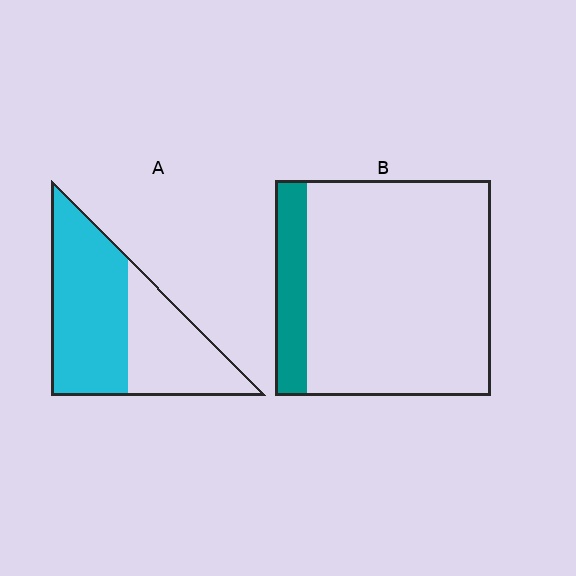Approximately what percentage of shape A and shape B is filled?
A is approximately 60% and B is approximately 15%.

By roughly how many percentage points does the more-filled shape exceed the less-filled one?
By roughly 45 percentage points (A over B).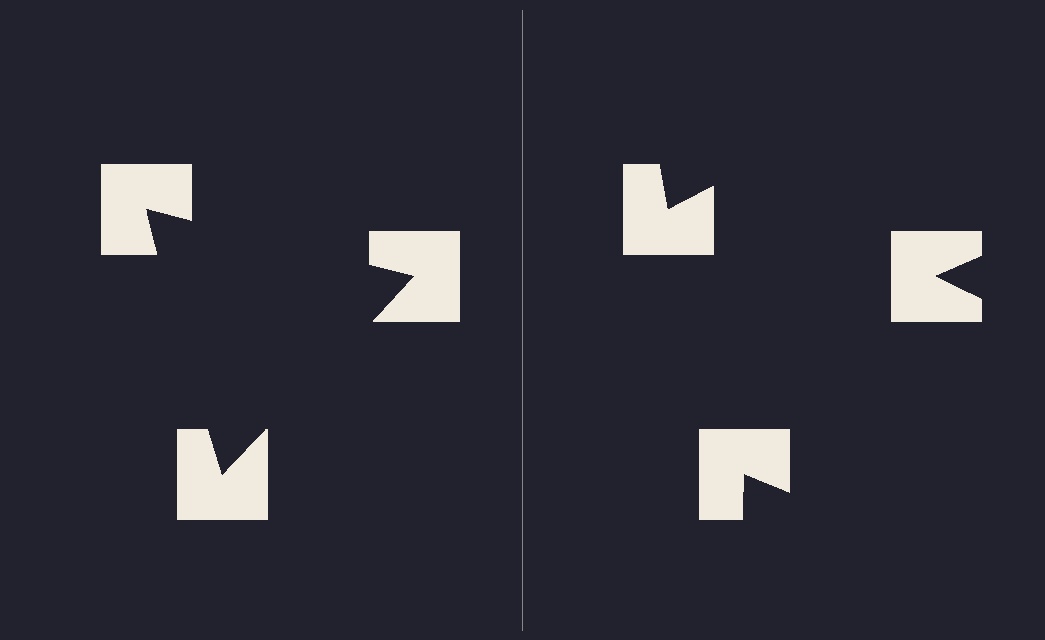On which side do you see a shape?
An illusory triangle appears on the left side. On the right side the wedge cuts are rotated, so no coherent shape forms.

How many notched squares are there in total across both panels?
6 — 3 on each side.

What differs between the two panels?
The notched squares are positioned identically on both sides; only the wedge orientations differ. On the left they align to a triangle; on the right they are misaligned.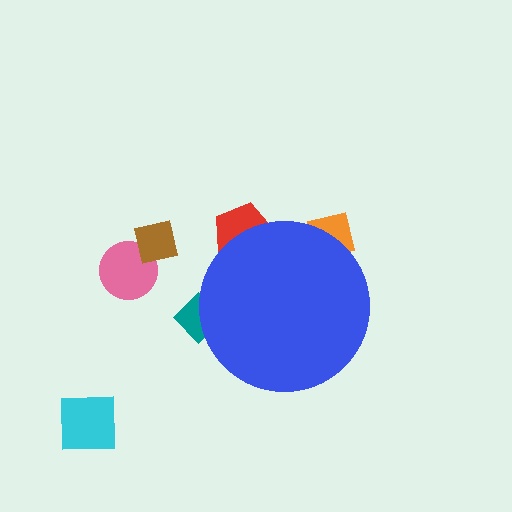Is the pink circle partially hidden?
No, the pink circle is fully visible.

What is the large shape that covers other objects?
A blue circle.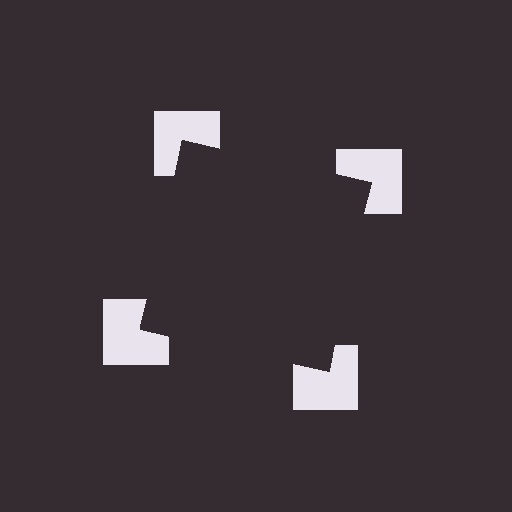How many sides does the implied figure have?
4 sides.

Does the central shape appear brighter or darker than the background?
It typically appears slightly darker than the background, even though no actual brightness change is drawn.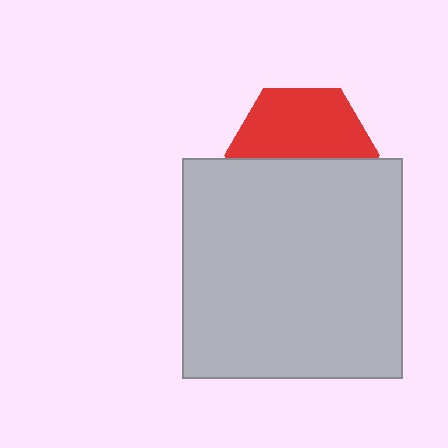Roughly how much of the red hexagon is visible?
About half of it is visible (roughly 52%).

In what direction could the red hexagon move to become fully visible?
The red hexagon could move up. That would shift it out from behind the light gray square entirely.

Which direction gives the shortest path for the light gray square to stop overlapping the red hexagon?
Moving down gives the shortest separation.